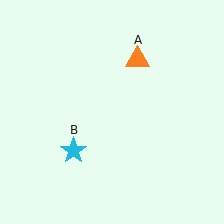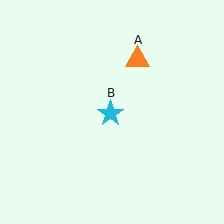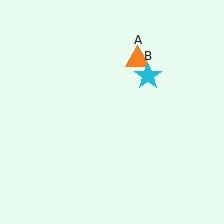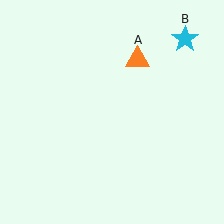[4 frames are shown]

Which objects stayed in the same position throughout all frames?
Orange triangle (object A) remained stationary.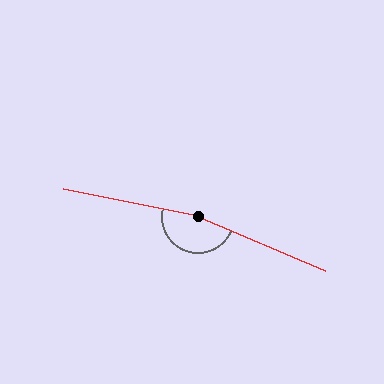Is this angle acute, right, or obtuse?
It is obtuse.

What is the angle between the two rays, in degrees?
Approximately 169 degrees.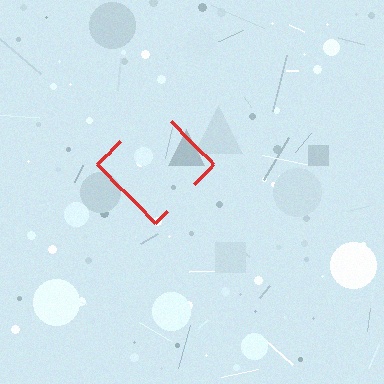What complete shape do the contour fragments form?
The contour fragments form a diamond.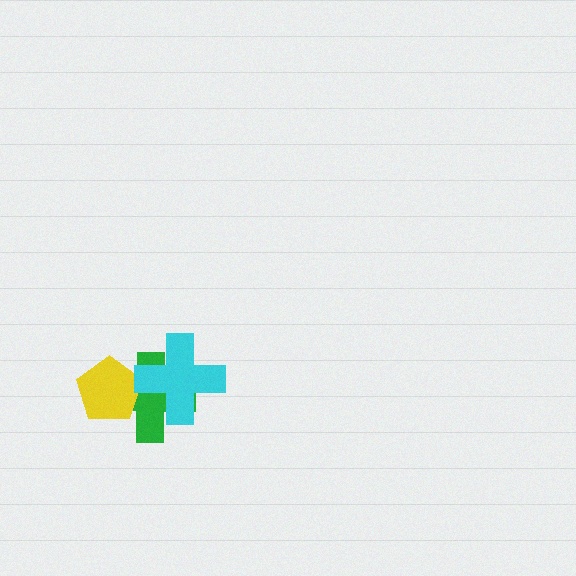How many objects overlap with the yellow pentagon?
2 objects overlap with the yellow pentagon.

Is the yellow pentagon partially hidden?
Yes, it is partially covered by another shape.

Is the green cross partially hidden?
Yes, it is partially covered by another shape.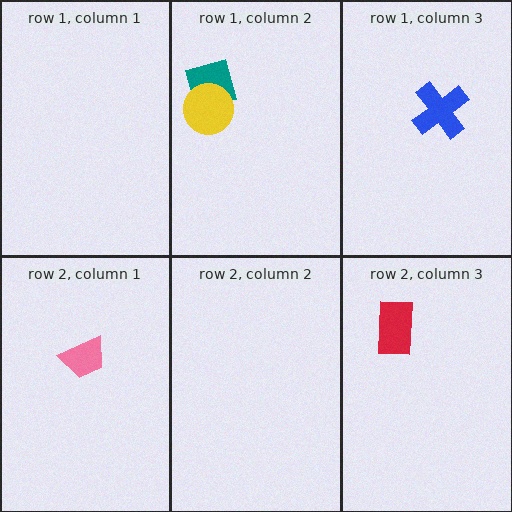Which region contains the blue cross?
The row 1, column 3 region.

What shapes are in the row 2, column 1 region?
The pink trapezoid.